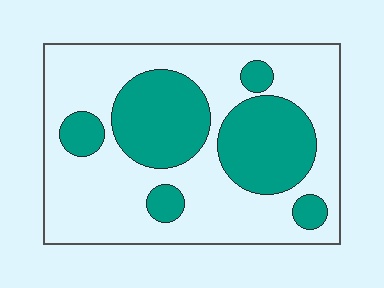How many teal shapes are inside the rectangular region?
6.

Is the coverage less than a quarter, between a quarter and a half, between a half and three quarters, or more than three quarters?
Between a quarter and a half.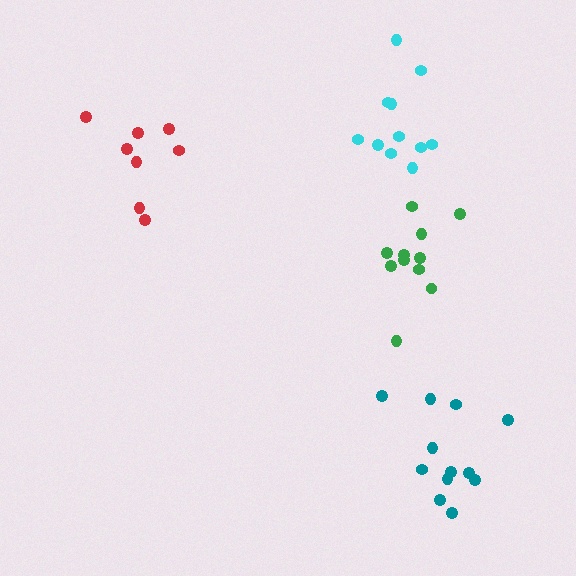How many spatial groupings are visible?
There are 4 spatial groupings.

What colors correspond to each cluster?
The clusters are colored: red, green, cyan, teal.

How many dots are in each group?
Group 1: 8 dots, Group 2: 11 dots, Group 3: 11 dots, Group 4: 12 dots (42 total).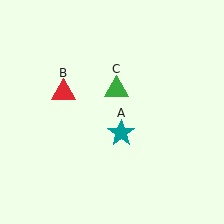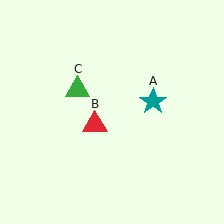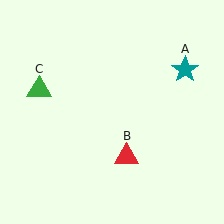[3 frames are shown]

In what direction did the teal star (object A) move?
The teal star (object A) moved up and to the right.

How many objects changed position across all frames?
3 objects changed position: teal star (object A), red triangle (object B), green triangle (object C).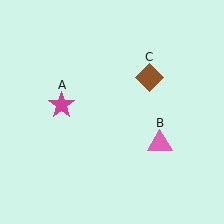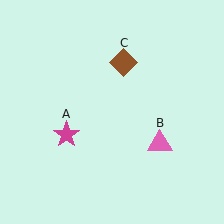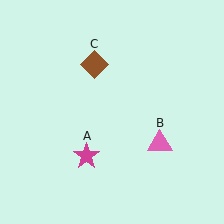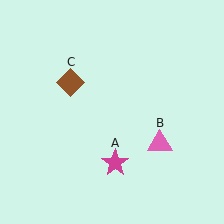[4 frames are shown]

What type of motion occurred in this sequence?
The magenta star (object A), brown diamond (object C) rotated counterclockwise around the center of the scene.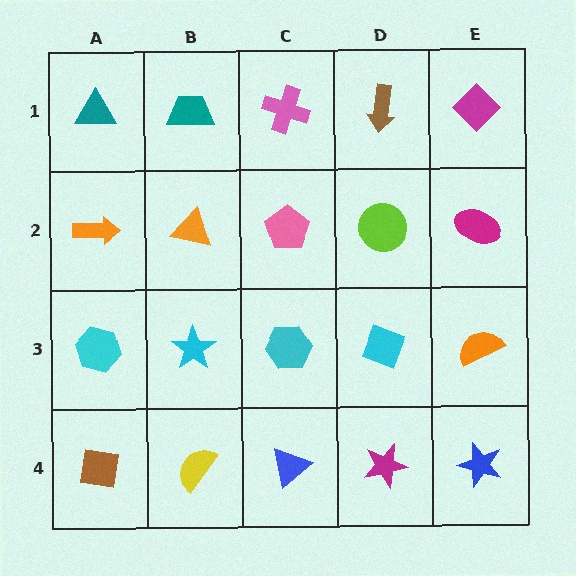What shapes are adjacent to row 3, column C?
A pink pentagon (row 2, column C), a blue triangle (row 4, column C), a cyan star (row 3, column B), a cyan diamond (row 3, column D).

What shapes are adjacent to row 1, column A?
An orange arrow (row 2, column A), a teal trapezoid (row 1, column B).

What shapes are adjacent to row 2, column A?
A teal triangle (row 1, column A), a cyan hexagon (row 3, column A), an orange triangle (row 2, column B).